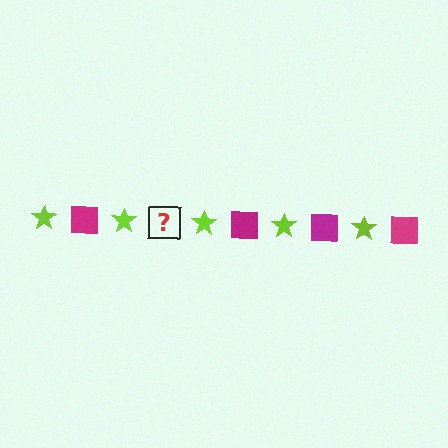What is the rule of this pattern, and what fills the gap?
The rule is that the pattern alternates between lime star and magenta square. The gap should be filled with a magenta square.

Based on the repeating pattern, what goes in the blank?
The blank should be a magenta square.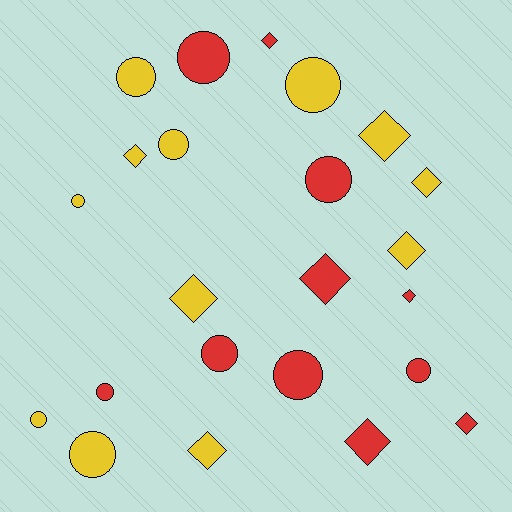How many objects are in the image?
There are 23 objects.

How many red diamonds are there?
There are 5 red diamonds.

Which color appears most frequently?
Yellow, with 12 objects.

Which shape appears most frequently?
Circle, with 12 objects.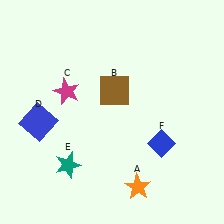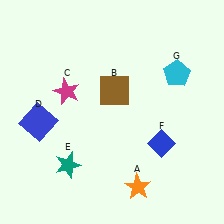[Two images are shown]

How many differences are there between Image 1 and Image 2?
There is 1 difference between the two images.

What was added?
A cyan pentagon (G) was added in Image 2.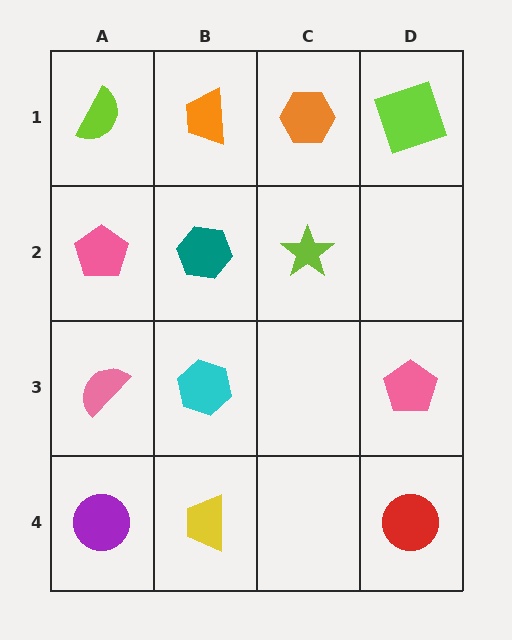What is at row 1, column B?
An orange trapezoid.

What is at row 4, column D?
A red circle.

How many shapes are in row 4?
3 shapes.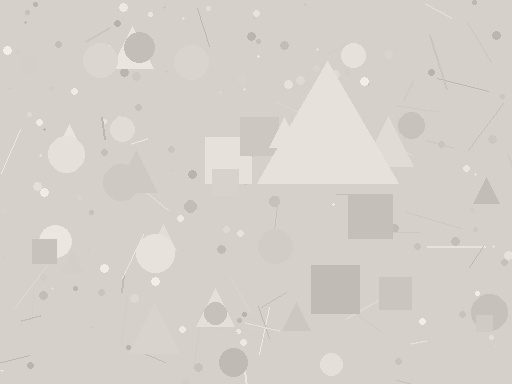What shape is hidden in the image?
A triangle is hidden in the image.